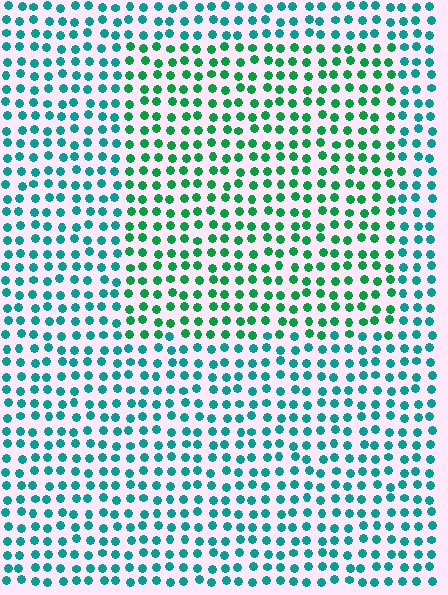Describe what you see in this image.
The image is filled with small teal elements in a uniform arrangement. A rectangle-shaped region is visible where the elements are tinted to a slightly different hue, forming a subtle color boundary.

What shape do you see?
I see a rectangle.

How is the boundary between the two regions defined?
The boundary is defined purely by a slight shift in hue (about 33 degrees). Spacing, size, and orientation are identical on both sides.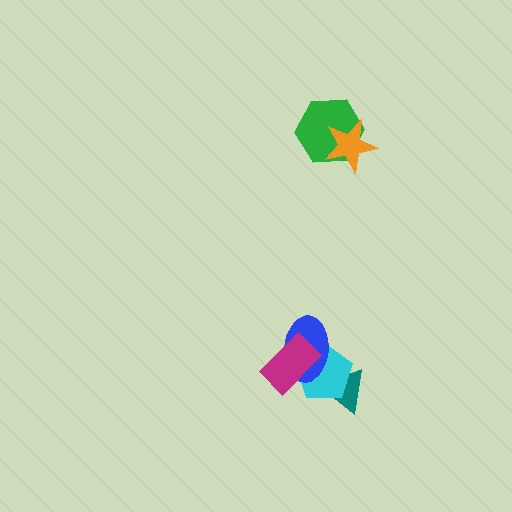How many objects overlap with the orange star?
1 object overlaps with the orange star.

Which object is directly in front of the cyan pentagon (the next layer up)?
The blue ellipse is directly in front of the cyan pentagon.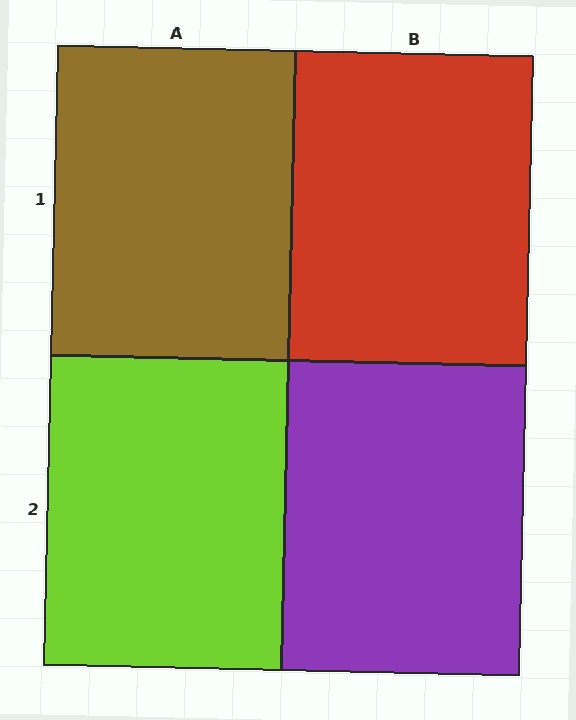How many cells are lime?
1 cell is lime.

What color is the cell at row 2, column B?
Purple.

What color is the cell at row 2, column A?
Lime.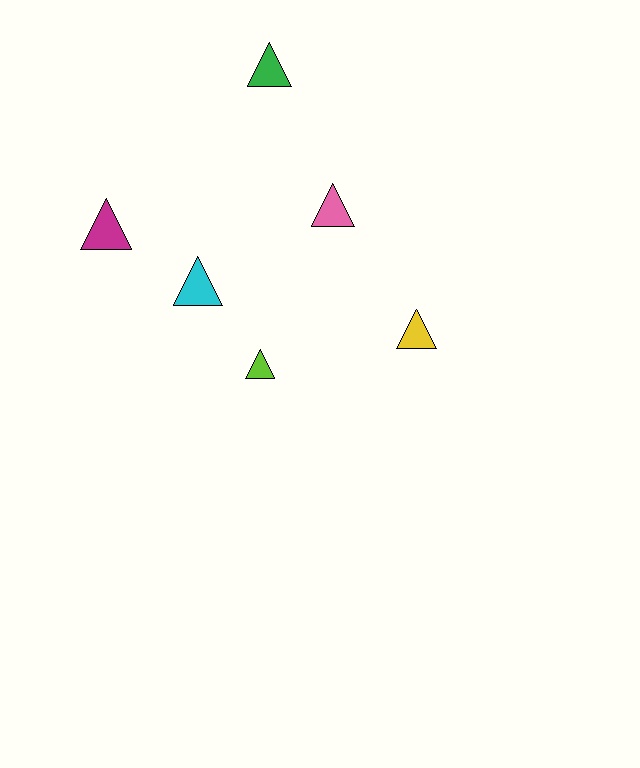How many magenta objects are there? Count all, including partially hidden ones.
There is 1 magenta object.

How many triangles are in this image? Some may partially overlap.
There are 6 triangles.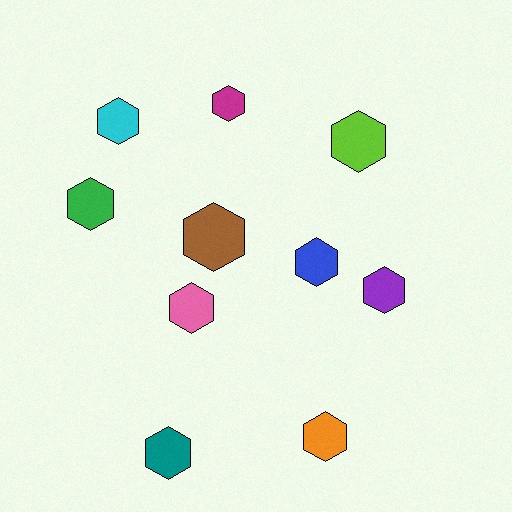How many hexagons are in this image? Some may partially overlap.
There are 10 hexagons.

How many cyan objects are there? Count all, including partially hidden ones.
There is 1 cyan object.